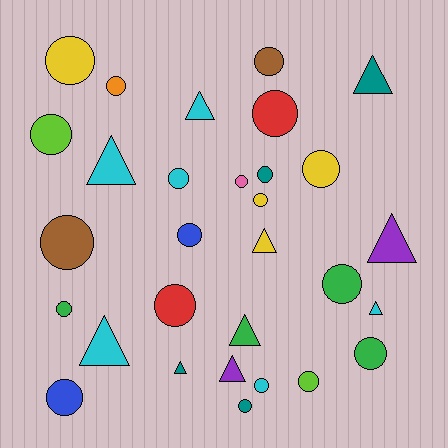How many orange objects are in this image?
There is 1 orange object.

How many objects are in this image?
There are 30 objects.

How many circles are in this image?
There are 20 circles.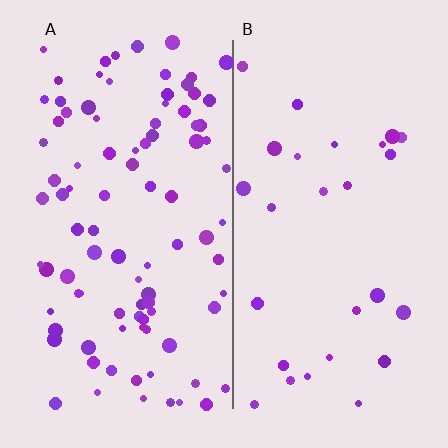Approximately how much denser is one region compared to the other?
Approximately 3.4× — region A over region B.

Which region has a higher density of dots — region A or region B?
A (the left).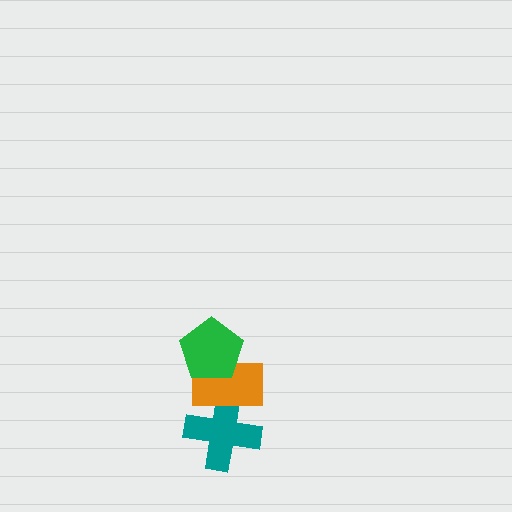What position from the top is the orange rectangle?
The orange rectangle is 2nd from the top.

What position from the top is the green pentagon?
The green pentagon is 1st from the top.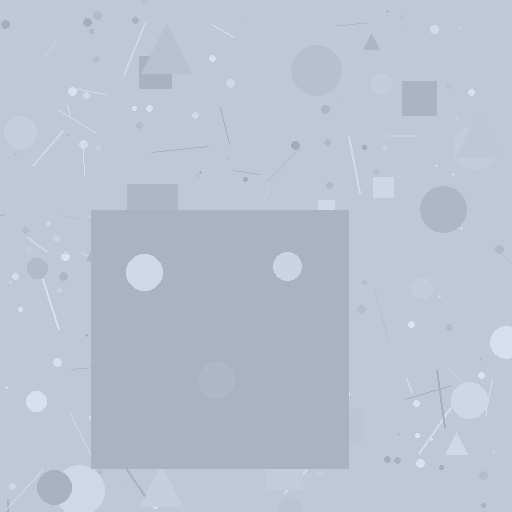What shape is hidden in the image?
A square is hidden in the image.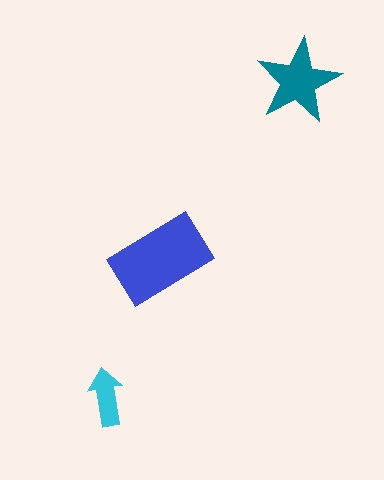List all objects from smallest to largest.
The cyan arrow, the teal star, the blue rectangle.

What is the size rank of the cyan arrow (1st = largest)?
3rd.